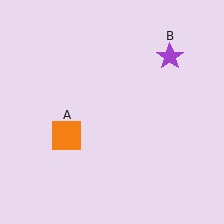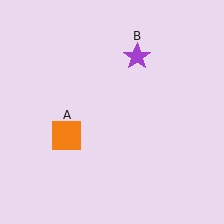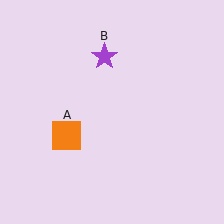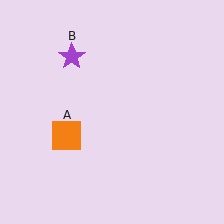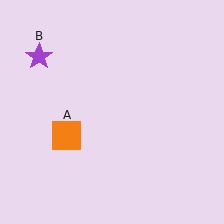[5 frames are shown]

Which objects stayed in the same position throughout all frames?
Orange square (object A) remained stationary.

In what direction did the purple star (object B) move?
The purple star (object B) moved left.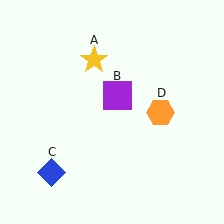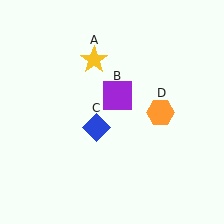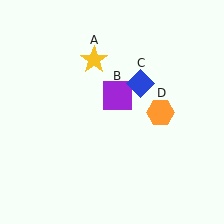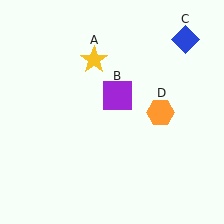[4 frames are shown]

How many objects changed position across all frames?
1 object changed position: blue diamond (object C).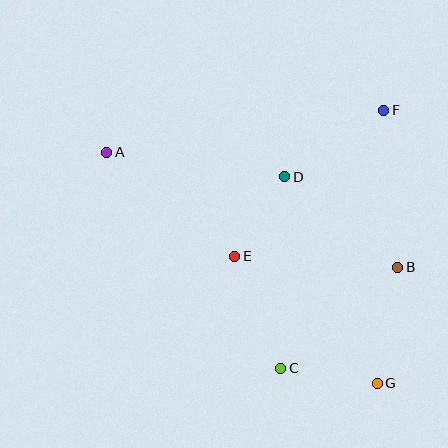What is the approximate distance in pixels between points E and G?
The distance between E and G is approximately 191 pixels.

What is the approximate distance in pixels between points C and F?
The distance between C and F is approximately 278 pixels.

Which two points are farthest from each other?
Points A and G are farthest from each other.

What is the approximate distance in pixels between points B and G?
The distance between B and G is approximately 118 pixels.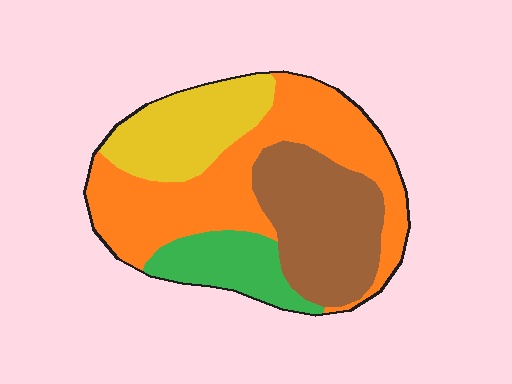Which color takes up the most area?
Orange, at roughly 40%.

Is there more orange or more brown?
Orange.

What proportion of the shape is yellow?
Yellow covers about 20% of the shape.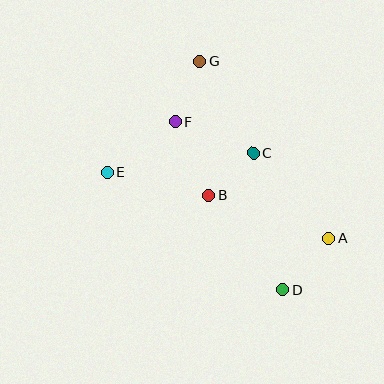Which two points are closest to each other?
Points B and C are closest to each other.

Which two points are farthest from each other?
Points D and G are farthest from each other.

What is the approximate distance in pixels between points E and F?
The distance between E and F is approximately 84 pixels.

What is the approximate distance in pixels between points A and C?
The distance between A and C is approximately 114 pixels.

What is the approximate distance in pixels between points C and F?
The distance between C and F is approximately 85 pixels.